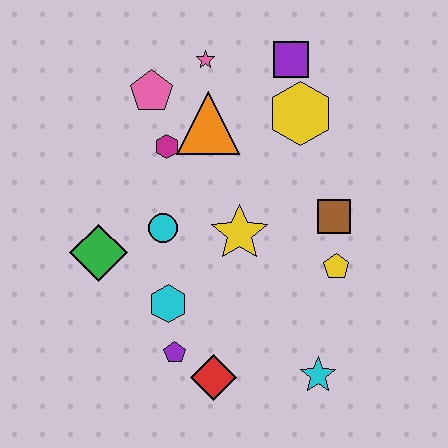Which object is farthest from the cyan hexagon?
The purple square is farthest from the cyan hexagon.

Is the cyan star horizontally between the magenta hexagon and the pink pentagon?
No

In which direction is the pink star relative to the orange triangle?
The pink star is above the orange triangle.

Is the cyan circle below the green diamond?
No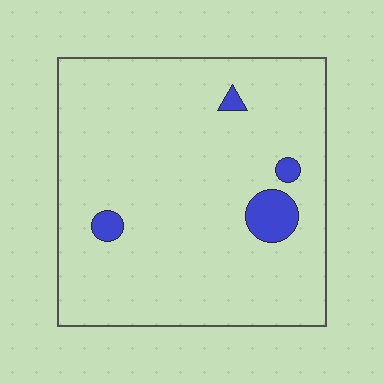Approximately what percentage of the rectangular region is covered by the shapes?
Approximately 5%.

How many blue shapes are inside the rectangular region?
4.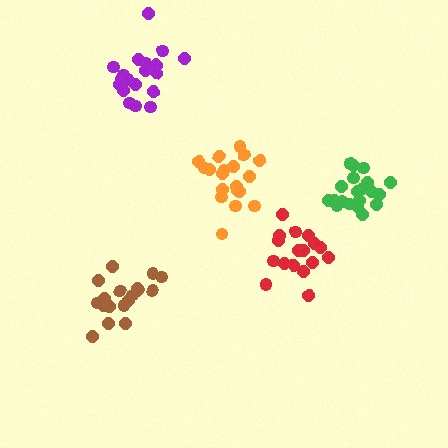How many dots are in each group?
Group 1: 19 dots, Group 2: 18 dots, Group 3: 20 dots, Group 4: 17 dots, Group 5: 19 dots (93 total).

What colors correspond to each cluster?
The clusters are colored: purple, brown, green, red, orange.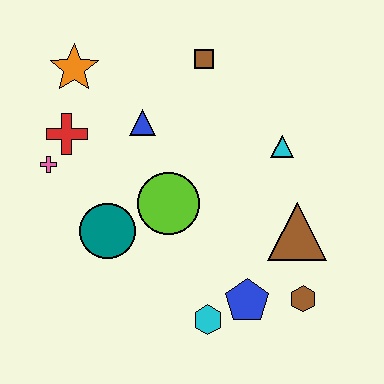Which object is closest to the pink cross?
The red cross is closest to the pink cross.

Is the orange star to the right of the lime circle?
No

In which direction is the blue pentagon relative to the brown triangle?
The blue pentagon is below the brown triangle.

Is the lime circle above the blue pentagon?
Yes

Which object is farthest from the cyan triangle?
The pink cross is farthest from the cyan triangle.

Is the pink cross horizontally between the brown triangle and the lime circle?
No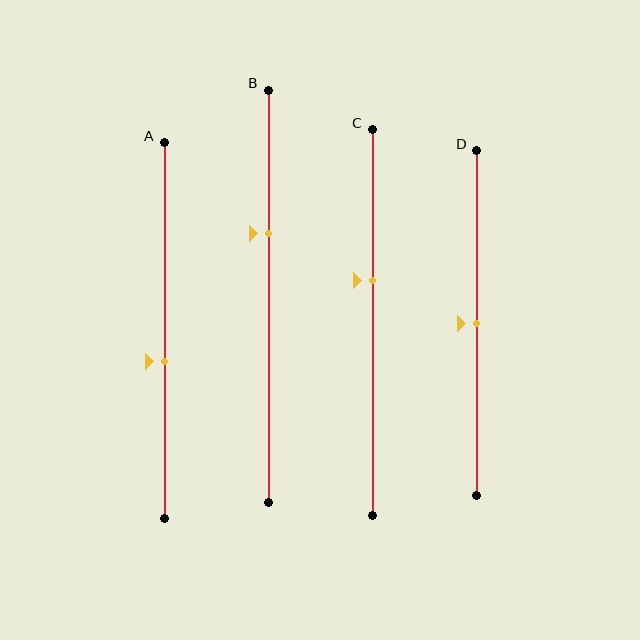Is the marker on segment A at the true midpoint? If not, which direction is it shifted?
No, the marker on segment A is shifted downward by about 8% of the segment length.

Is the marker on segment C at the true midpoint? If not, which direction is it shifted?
No, the marker on segment C is shifted upward by about 11% of the segment length.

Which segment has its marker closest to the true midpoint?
Segment D has its marker closest to the true midpoint.